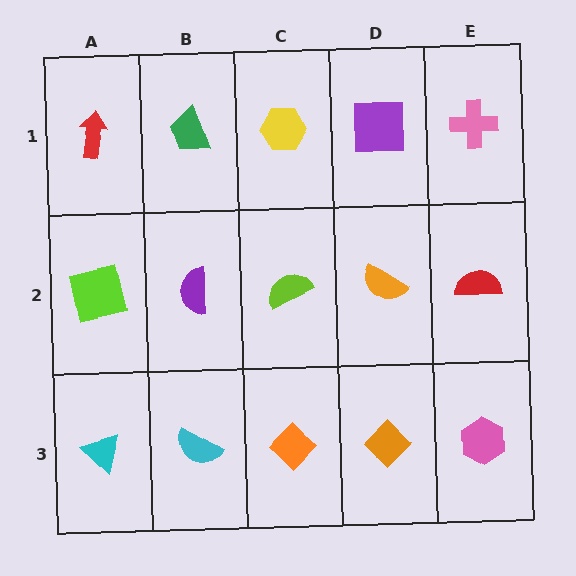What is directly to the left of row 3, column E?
An orange diamond.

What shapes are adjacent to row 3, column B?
A purple semicircle (row 2, column B), a cyan triangle (row 3, column A), an orange diamond (row 3, column C).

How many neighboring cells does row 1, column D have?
3.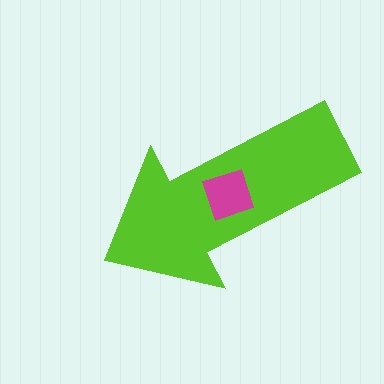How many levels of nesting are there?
2.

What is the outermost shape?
The lime arrow.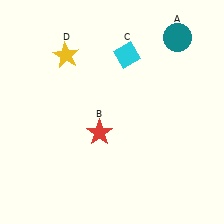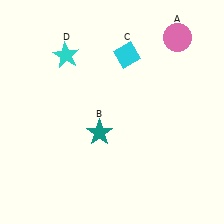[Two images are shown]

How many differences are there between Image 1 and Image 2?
There are 3 differences between the two images.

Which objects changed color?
A changed from teal to pink. B changed from red to teal. D changed from yellow to cyan.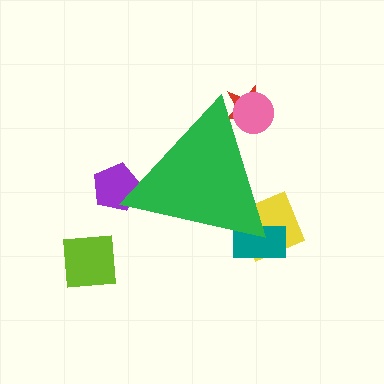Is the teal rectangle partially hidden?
Yes, the teal rectangle is partially hidden behind the green triangle.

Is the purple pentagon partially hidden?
Yes, the purple pentagon is partially hidden behind the green triangle.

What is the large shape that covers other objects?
A green triangle.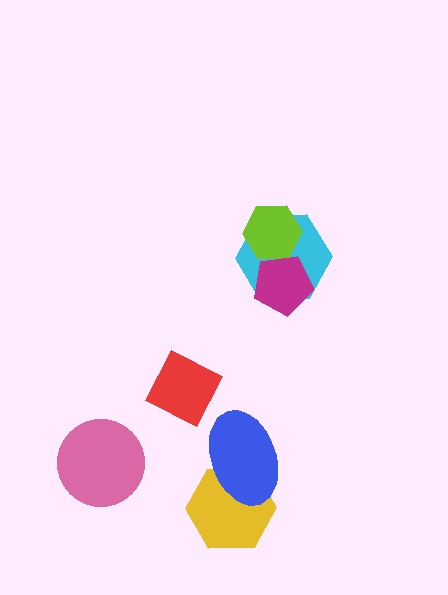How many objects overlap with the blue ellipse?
1 object overlaps with the blue ellipse.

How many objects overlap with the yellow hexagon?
1 object overlaps with the yellow hexagon.